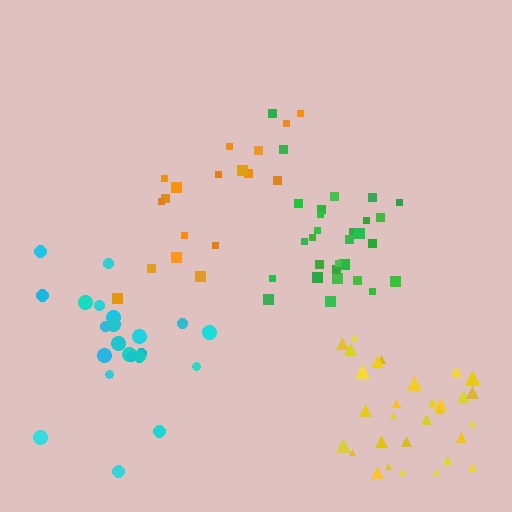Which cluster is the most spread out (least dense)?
Orange.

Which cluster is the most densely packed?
Yellow.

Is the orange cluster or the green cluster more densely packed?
Green.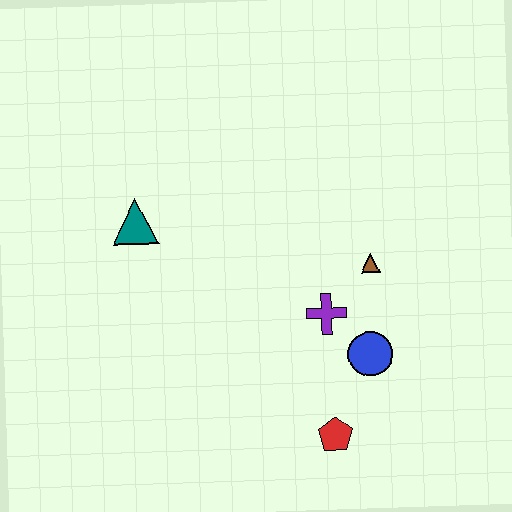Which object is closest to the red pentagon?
The blue circle is closest to the red pentagon.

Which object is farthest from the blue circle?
The teal triangle is farthest from the blue circle.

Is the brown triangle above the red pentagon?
Yes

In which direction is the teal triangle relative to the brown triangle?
The teal triangle is to the left of the brown triangle.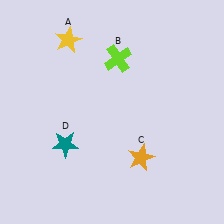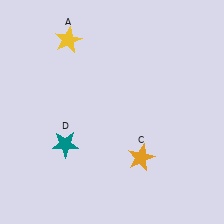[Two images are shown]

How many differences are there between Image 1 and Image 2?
There is 1 difference between the two images.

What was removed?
The lime cross (B) was removed in Image 2.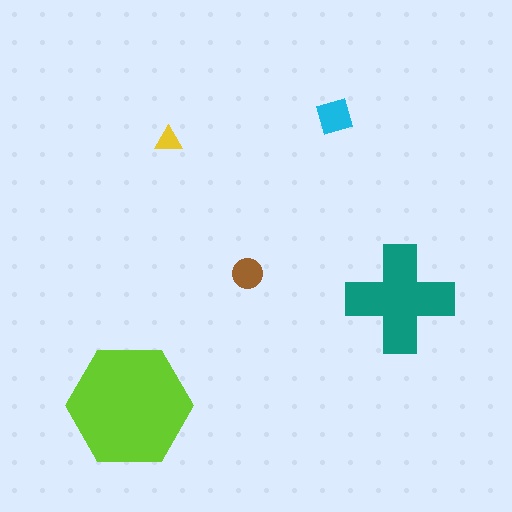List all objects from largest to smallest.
The lime hexagon, the teal cross, the cyan diamond, the brown circle, the yellow triangle.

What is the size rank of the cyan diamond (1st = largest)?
3rd.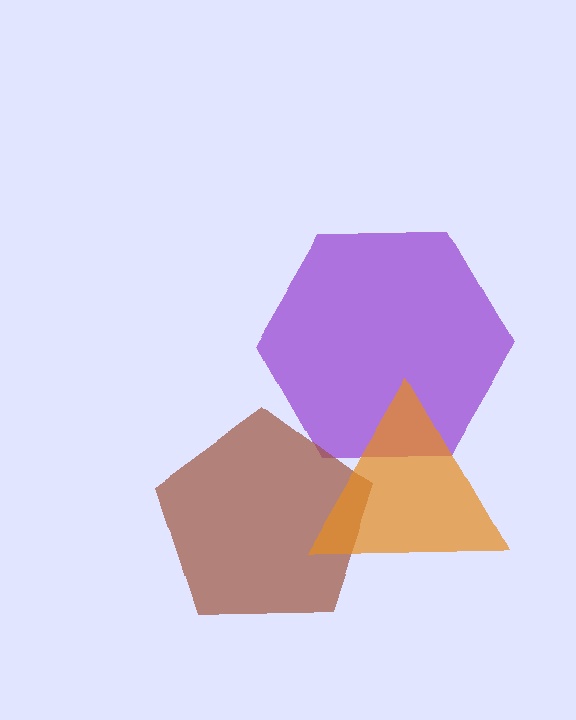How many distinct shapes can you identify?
There are 3 distinct shapes: a purple hexagon, a brown pentagon, an orange triangle.